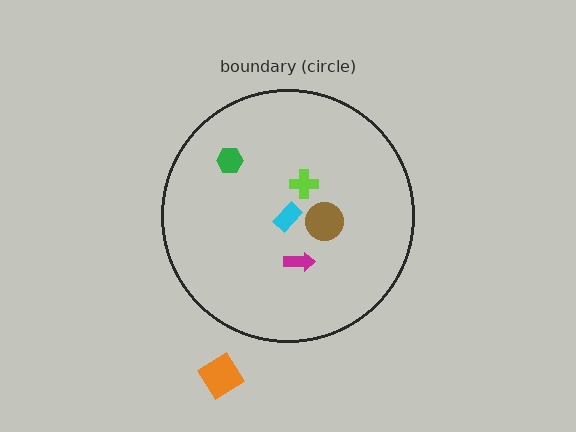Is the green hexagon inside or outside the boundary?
Inside.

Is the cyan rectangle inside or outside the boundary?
Inside.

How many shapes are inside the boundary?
5 inside, 1 outside.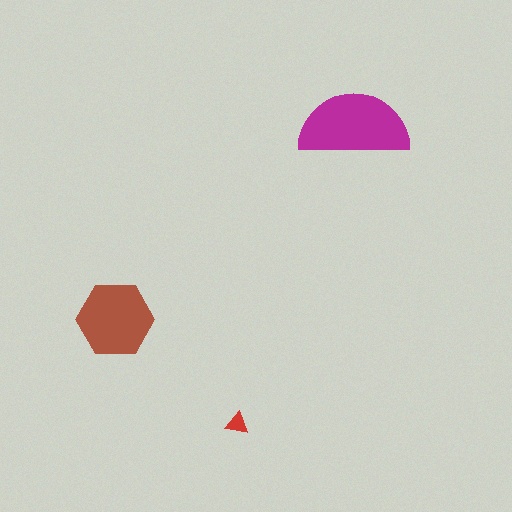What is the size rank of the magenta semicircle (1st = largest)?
1st.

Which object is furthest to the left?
The brown hexagon is leftmost.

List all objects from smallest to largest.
The red triangle, the brown hexagon, the magenta semicircle.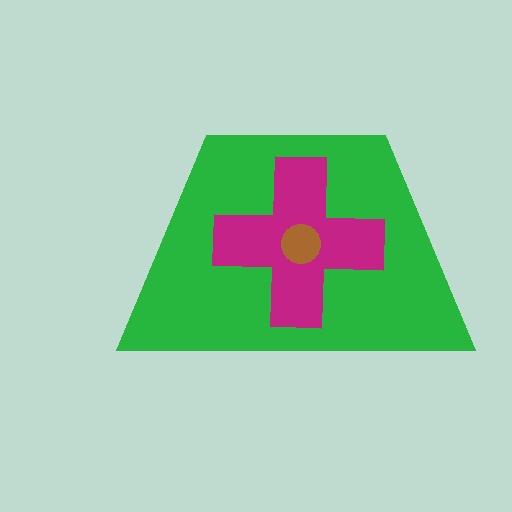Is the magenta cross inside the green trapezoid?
Yes.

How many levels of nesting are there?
3.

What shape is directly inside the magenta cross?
The brown circle.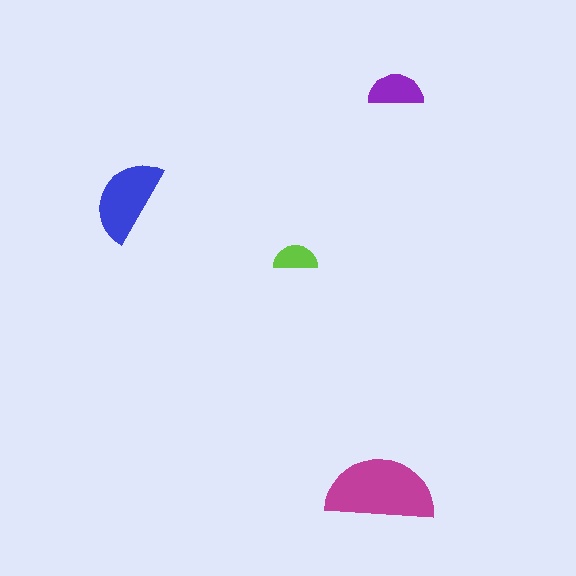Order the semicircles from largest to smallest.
the magenta one, the blue one, the purple one, the lime one.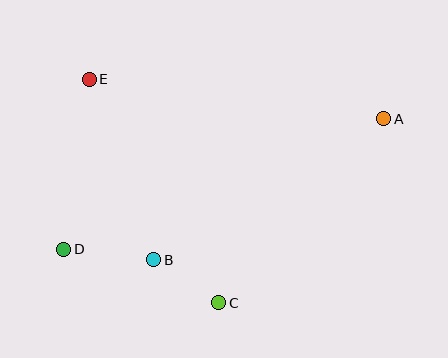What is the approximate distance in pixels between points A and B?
The distance between A and B is approximately 270 pixels.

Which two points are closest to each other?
Points B and C are closest to each other.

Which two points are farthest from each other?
Points A and D are farthest from each other.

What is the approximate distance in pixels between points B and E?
The distance between B and E is approximately 191 pixels.